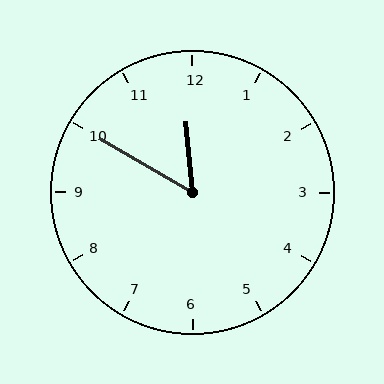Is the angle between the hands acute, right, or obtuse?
It is acute.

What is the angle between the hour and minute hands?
Approximately 55 degrees.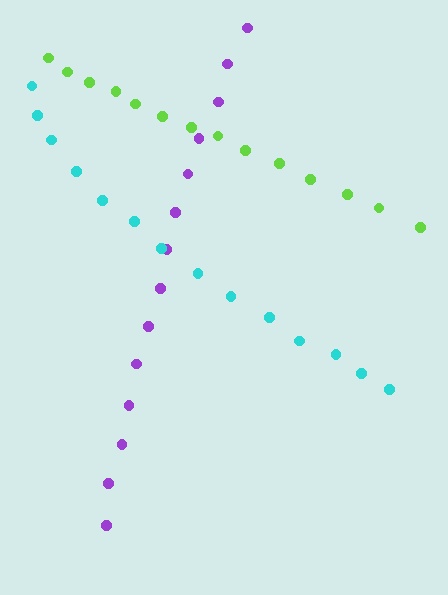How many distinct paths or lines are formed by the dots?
There are 3 distinct paths.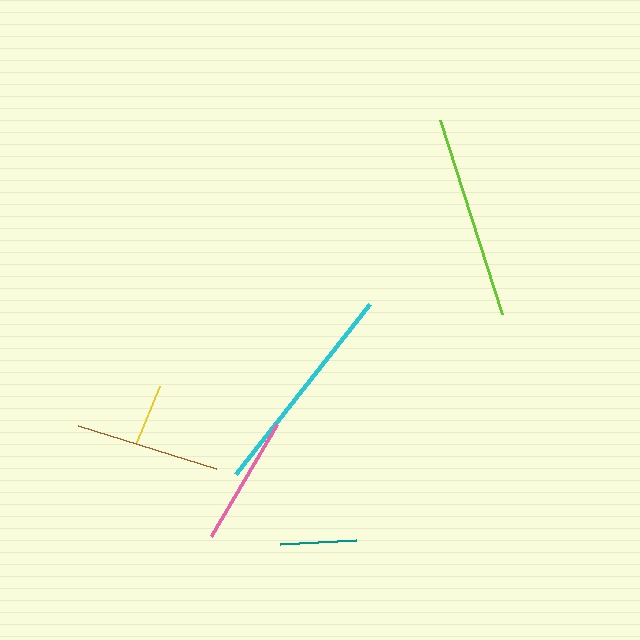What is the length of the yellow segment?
The yellow segment is approximately 60 pixels long.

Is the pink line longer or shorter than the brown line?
The brown line is longer than the pink line.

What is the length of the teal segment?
The teal segment is approximately 76 pixels long.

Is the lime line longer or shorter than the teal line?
The lime line is longer than the teal line.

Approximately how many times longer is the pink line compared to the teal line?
The pink line is approximately 1.7 times the length of the teal line.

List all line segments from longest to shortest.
From longest to shortest: cyan, lime, brown, pink, teal, yellow.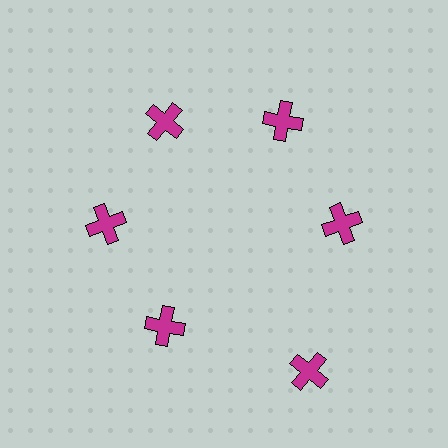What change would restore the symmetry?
The symmetry would be restored by moving it inward, back onto the ring so that all 6 crosses sit at equal angles and equal distance from the center.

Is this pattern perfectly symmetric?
No. The 6 magenta crosses are arranged in a ring, but one element near the 5 o'clock position is pushed outward from the center, breaking the 6-fold rotational symmetry.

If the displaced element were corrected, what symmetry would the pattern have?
It would have 6-fold rotational symmetry — the pattern would map onto itself every 60 degrees.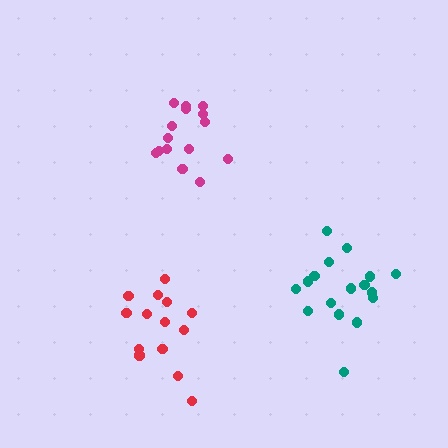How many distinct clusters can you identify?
There are 3 distinct clusters.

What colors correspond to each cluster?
The clusters are colored: red, magenta, teal.